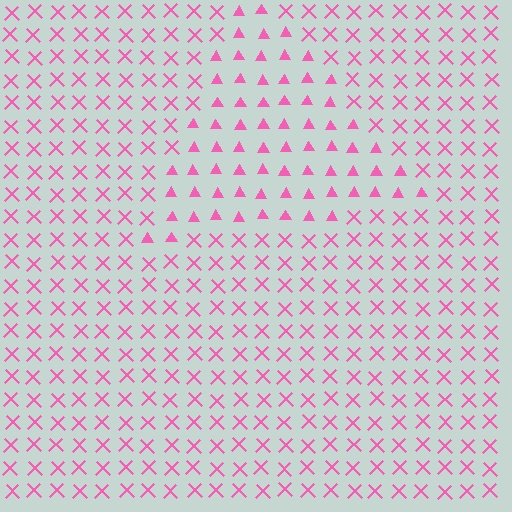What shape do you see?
I see a triangle.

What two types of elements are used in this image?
The image uses triangles inside the triangle region and X marks outside it.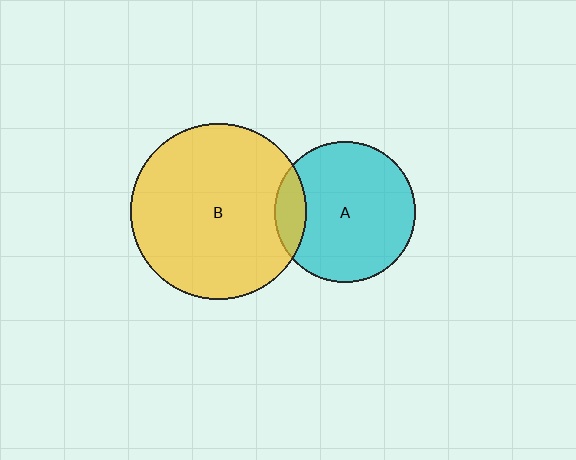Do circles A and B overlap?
Yes.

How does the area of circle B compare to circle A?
Approximately 1.6 times.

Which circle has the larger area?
Circle B (yellow).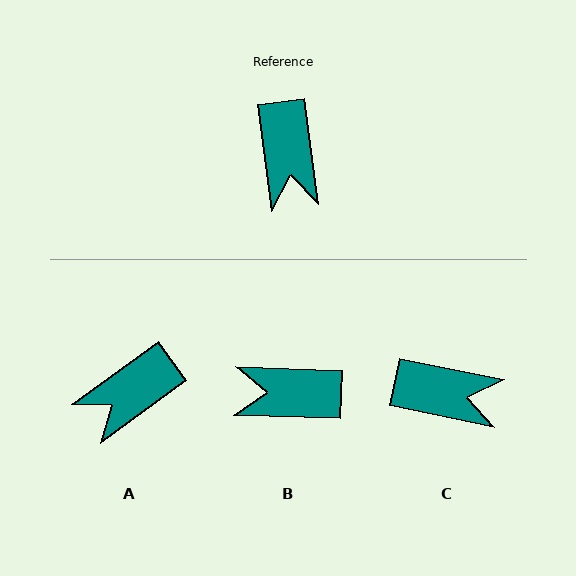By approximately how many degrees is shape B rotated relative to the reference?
Approximately 99 degrees clockwise.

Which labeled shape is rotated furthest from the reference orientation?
B, about 99 degrees away.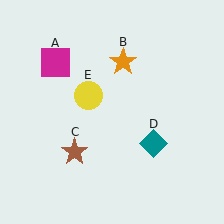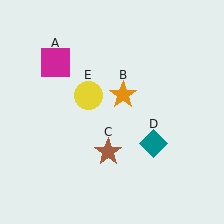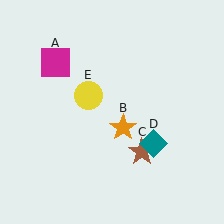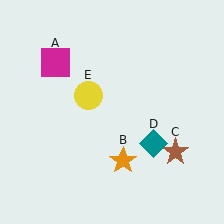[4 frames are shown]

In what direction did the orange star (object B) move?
The orange star (object B) moved down.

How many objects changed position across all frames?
2 objects changed position: orange star (object B), brown star (object C).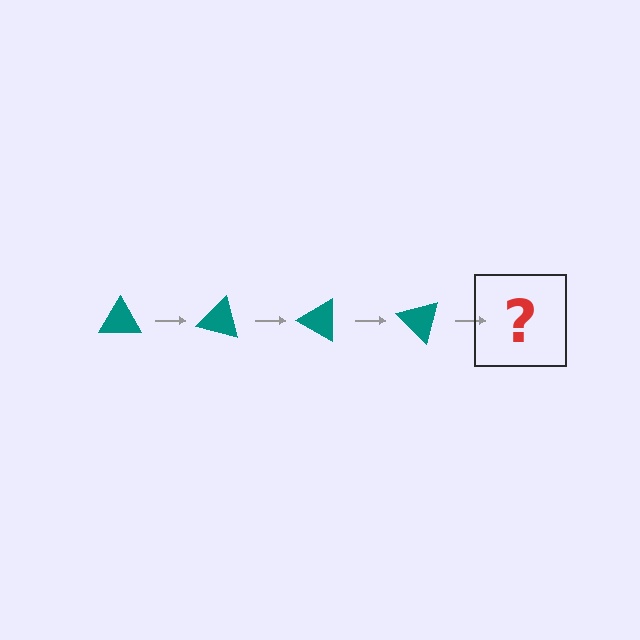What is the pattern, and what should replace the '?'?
The pattern is that the triangle rotates 15 degrees each step. The '?' should be a teal triangle rotated 60 degrees.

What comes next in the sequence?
The next element should be a teal triangle rotated 60 degrees.